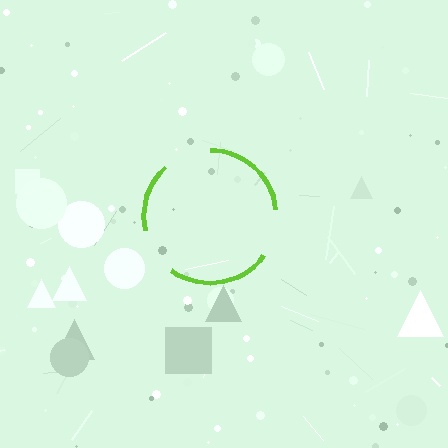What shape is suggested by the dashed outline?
The dashed outline suggests a circle.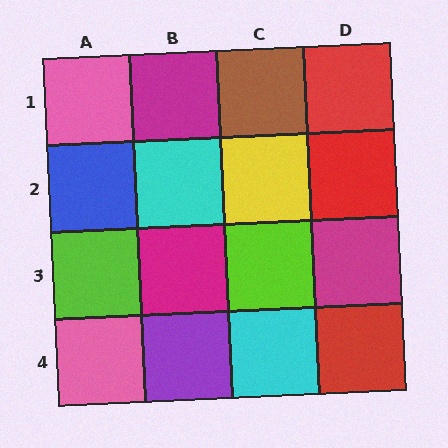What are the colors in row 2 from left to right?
Blue, cyan, yellow, red.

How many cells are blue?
1 cell is blue.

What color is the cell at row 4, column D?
Red.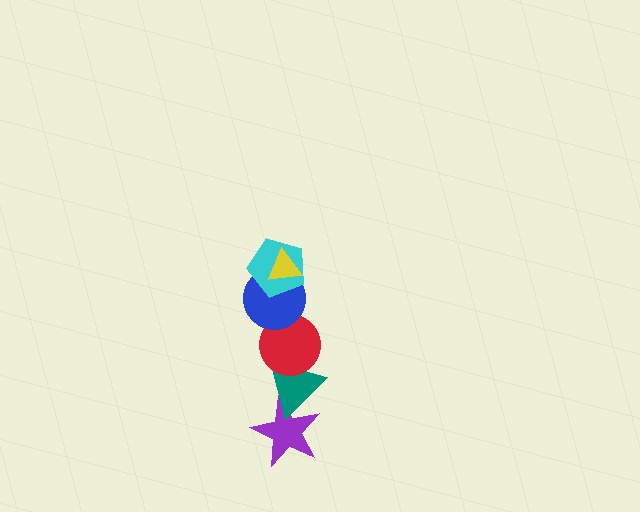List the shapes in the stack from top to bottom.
From top to bottom: the yellow triangle, the cyan pentagon, the blue circle, the red circle, the teal triangle, the purple star.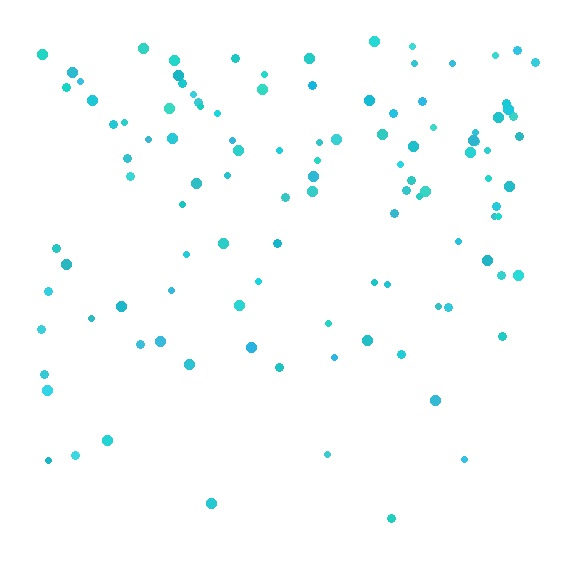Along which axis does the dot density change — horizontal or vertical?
Vertical.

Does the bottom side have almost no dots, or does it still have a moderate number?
Still a moderate number, just noticeably fewer than the top.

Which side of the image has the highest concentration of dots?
The top.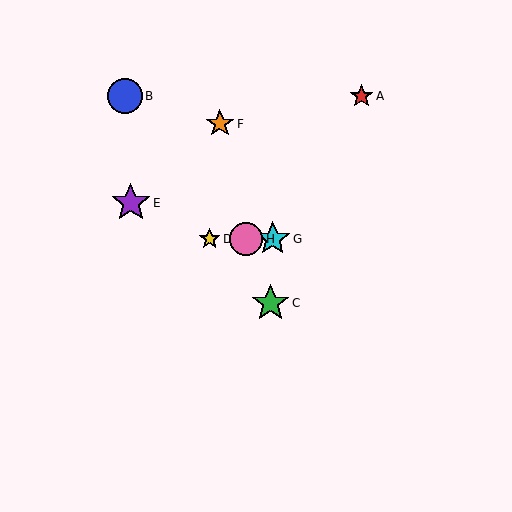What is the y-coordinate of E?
Object E is at y≈203.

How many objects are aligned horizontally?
3 objects (D, G, H) are aligned horizontally.